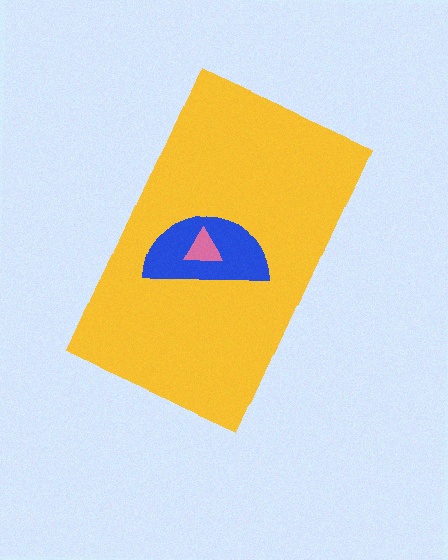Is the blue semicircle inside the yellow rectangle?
Yes.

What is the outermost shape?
The yellow rectangle.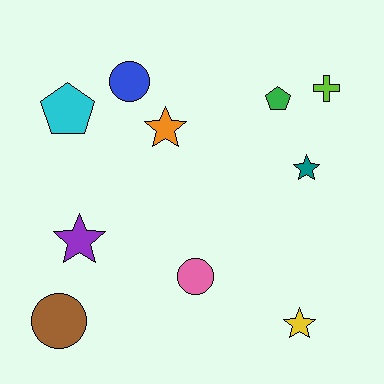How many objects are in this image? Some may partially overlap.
There are 10 objects.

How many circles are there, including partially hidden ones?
There are 3 circles.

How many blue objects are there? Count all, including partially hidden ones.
There is 1 blue object.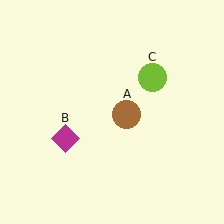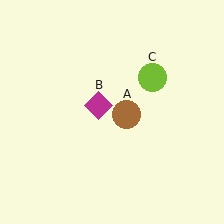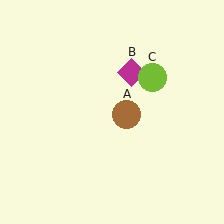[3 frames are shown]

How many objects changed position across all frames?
1 object changed position: magenta diamond (object B).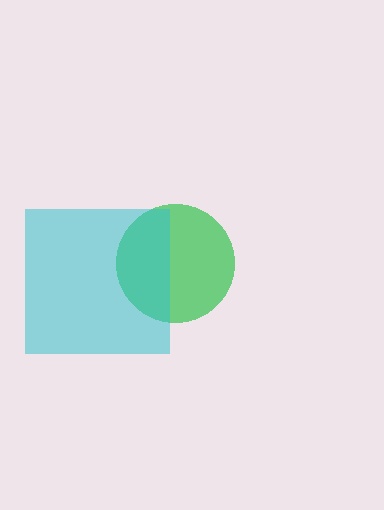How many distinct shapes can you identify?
There are 2 distinct shapes: a green circle, a cyan square.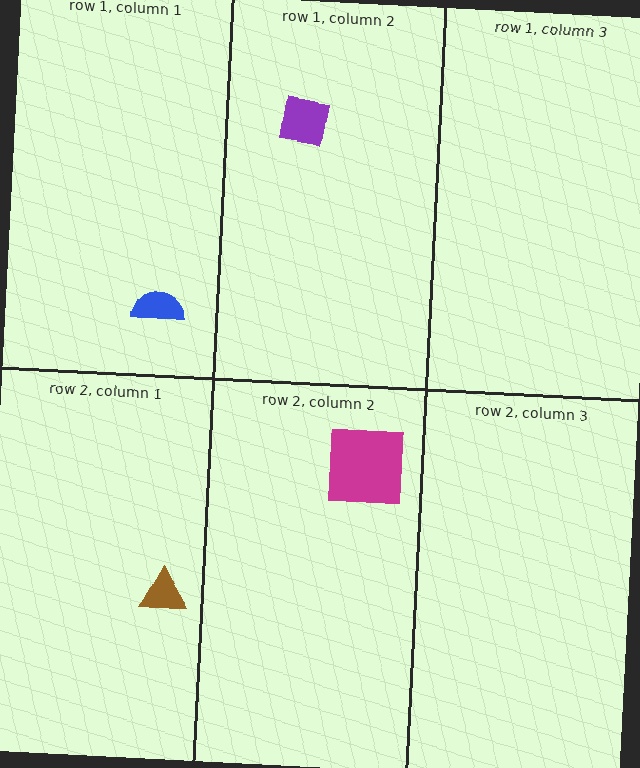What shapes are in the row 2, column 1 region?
The brown triangle.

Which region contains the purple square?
The row 1, column 2 region.